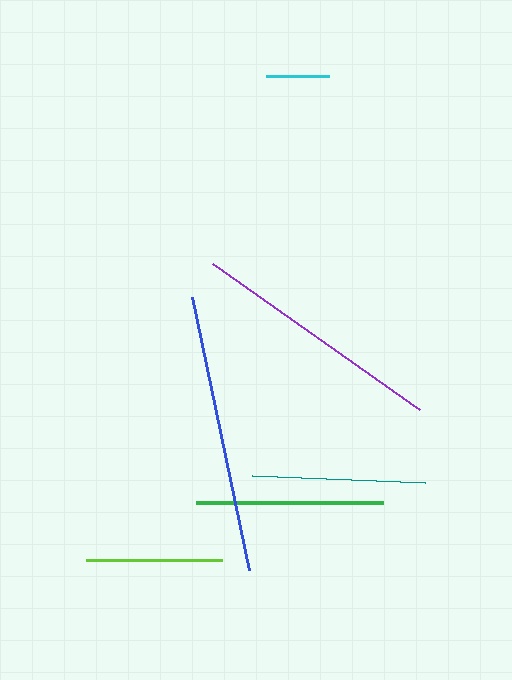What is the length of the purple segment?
The purple segment is approximately 253 pixels long.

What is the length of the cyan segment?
The cyan segment is approximately 63 pixels long.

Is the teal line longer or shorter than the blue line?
The blue line is longer than the teal line.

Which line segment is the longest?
The blue line is the longest at approximately 279 pixels.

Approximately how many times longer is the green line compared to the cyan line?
The green line is approximately 3.0 times the length of the cyan line.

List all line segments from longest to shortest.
From longest to shortest: blue, purple, green, teal, lime, cyan.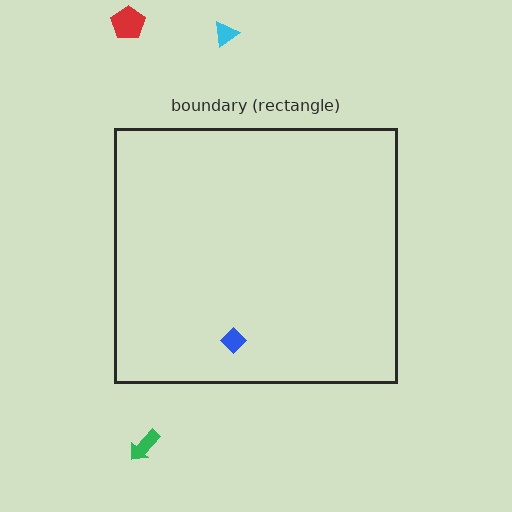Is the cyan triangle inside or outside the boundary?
Outside.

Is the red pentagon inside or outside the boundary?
Outside.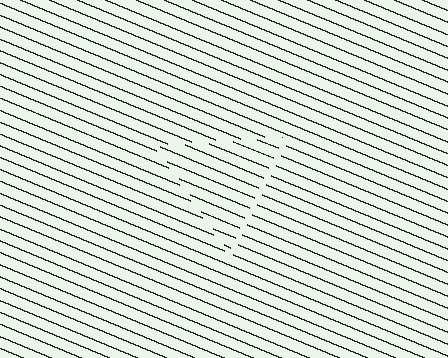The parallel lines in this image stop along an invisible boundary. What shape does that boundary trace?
An illusory triangle. The interior of the shape contains the same grating, shifted by half a period — the contour is defined by the phase discontinuity where line-ends from the inner and outer gratings abut.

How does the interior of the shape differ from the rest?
The interior of the shape contains the same grating, shifted by half a period — the contour is defined by the phase discontinuity where line-ends from the inner and outer gratings abut.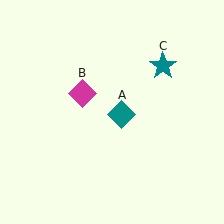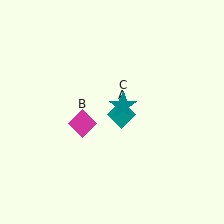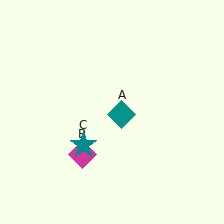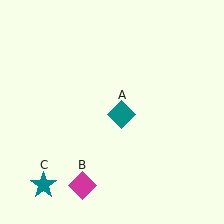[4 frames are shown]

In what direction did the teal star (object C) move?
The teal star (object C) moved down and to the left.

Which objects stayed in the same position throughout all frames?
Teal diamond (object A) remained stationary.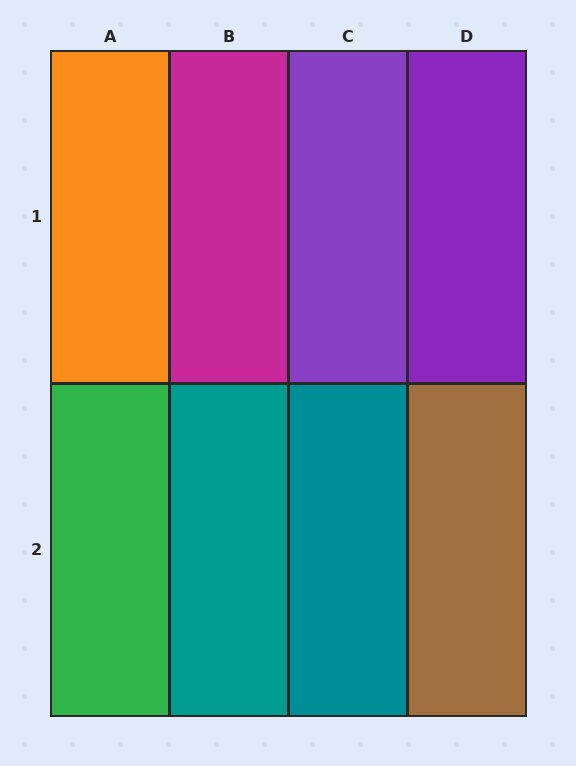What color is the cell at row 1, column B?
Magenta.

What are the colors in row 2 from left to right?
Green, teal, teal, brown.